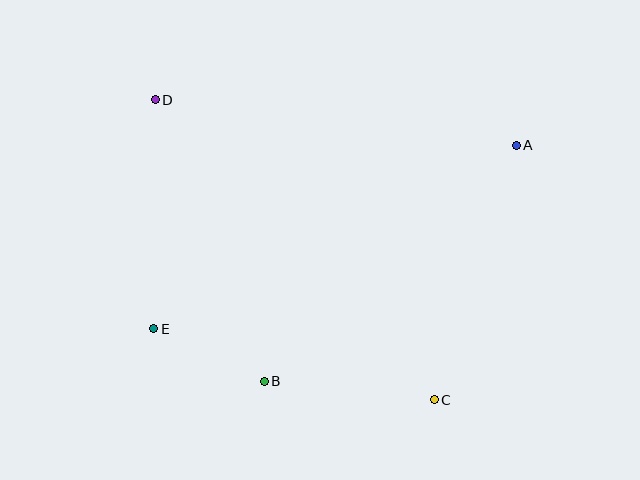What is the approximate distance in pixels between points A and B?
The distance between A and B is approximately 345 pixels.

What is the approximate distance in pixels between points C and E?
The distance between C and E is approximately 289 pixels.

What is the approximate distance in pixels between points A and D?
The distance between A and D is approximately 364 pixels.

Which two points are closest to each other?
Points B and E are closest to each other.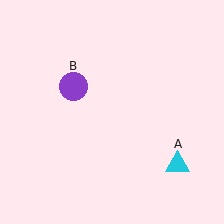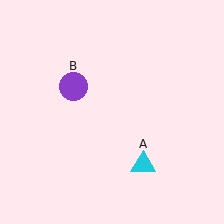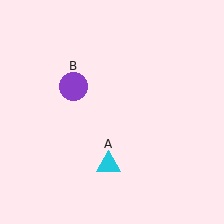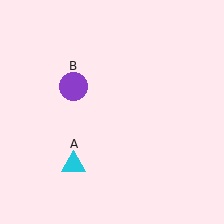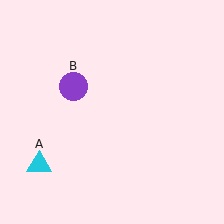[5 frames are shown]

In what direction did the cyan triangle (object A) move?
The cyan triangle (object A) moved left.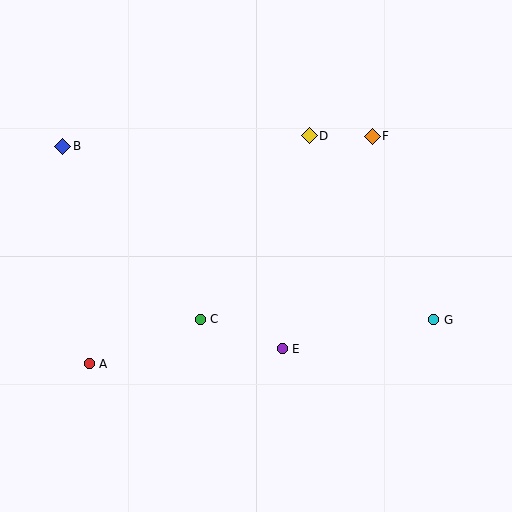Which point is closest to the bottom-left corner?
Point A is closest to the bottom-left corner.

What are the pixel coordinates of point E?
Point E is at (282, 349).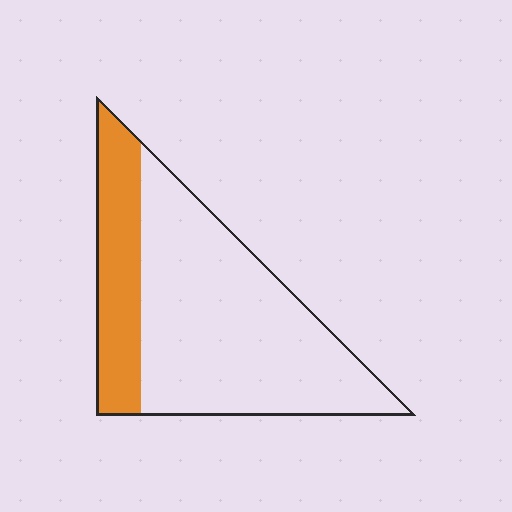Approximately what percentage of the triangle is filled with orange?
Approximately 25%.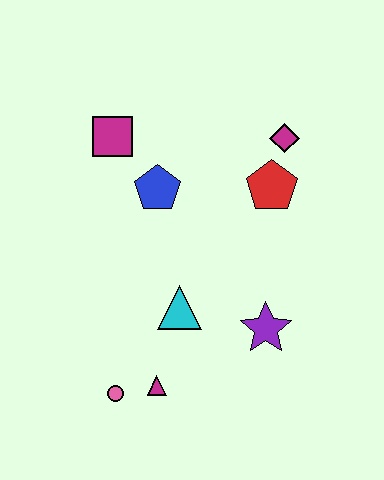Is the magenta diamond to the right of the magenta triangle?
Yes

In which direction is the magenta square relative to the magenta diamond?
The magenta square is to the left of the magenta diamond.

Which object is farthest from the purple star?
The magenta square is farthest from the purple star.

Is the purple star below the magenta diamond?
Yes